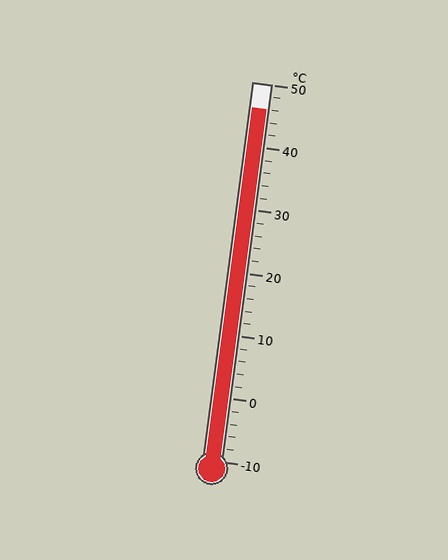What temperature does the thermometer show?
The thermometer shows approximately 46°C.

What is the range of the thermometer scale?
The thermometer scale ranges from -10°C to 50°C.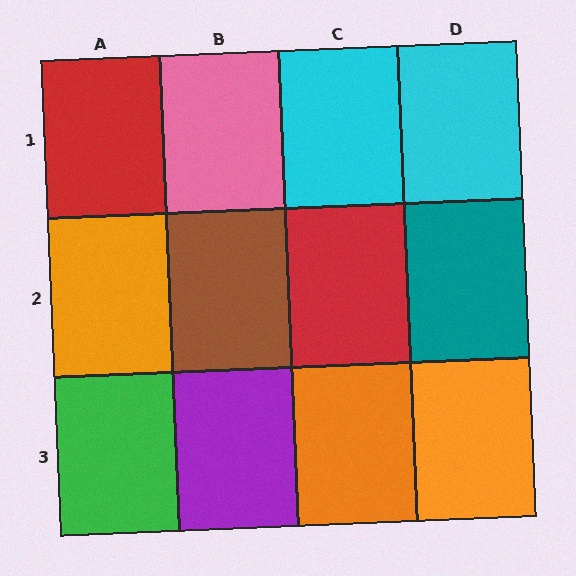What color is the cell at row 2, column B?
Brown.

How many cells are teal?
1 cell is teal.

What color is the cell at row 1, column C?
Cyan.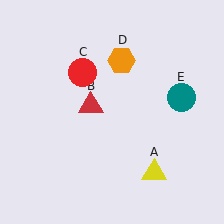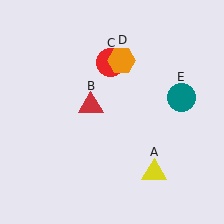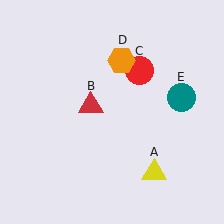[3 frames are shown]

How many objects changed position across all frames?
1 object changed position: red circle (object C).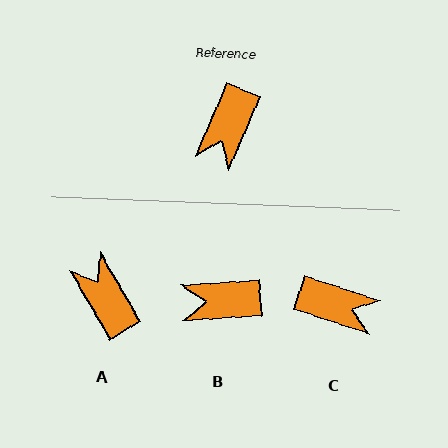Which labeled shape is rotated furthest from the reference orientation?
A, about 127 degrees away.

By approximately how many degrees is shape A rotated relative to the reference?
Approximately 127 degrees clockwise.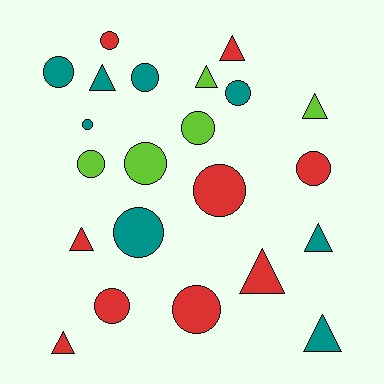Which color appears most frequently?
Red, with 9 objects.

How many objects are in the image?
There are 22 objects.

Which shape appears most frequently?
Circle, with 13 objects.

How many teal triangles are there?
There are 3 teal triangles.